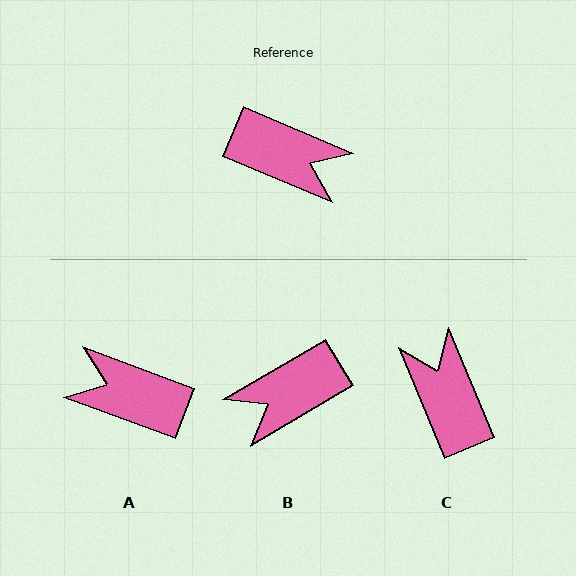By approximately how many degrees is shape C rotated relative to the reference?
Approximately 135 degrees counter-clockwise.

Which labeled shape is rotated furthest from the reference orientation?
A, about 178 degrees away.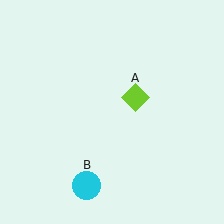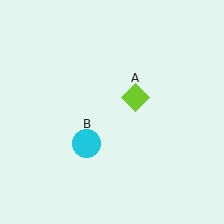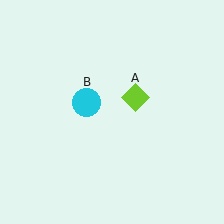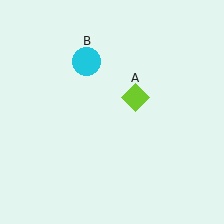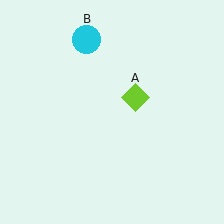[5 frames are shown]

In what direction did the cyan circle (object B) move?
The cyan circle (object B) moved up.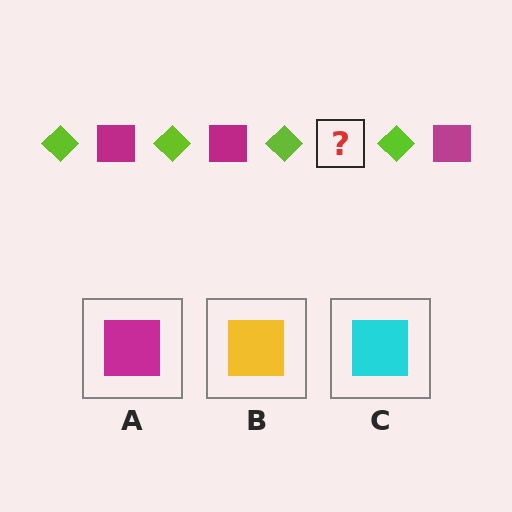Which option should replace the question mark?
Option A.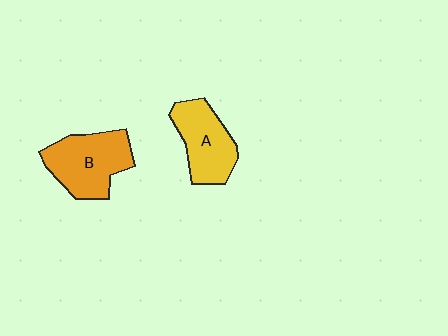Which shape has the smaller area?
Shape A (yellow).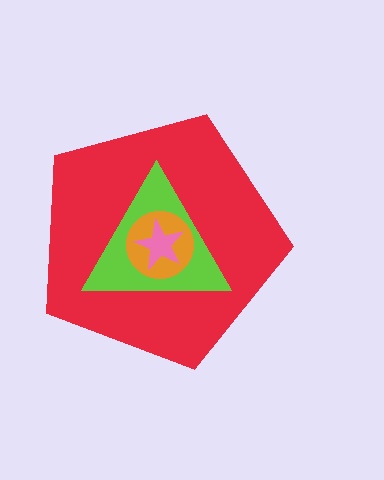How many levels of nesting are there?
4.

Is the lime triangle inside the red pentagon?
Yes.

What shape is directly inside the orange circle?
The pink star.